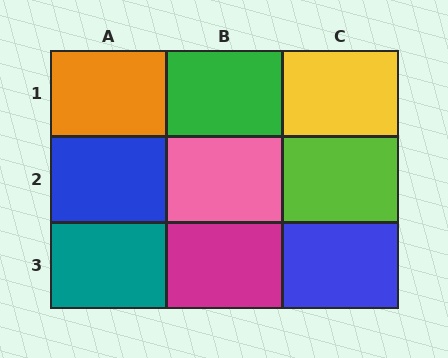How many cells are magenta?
1 cell is magenta.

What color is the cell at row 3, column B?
Magenta.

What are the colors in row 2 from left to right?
Blue, pink, lime.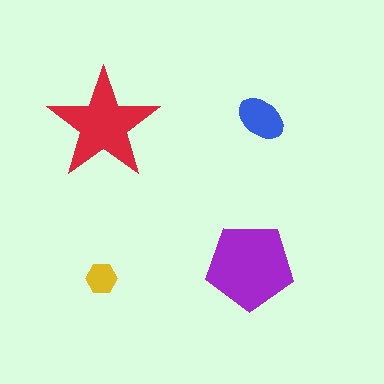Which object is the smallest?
The yellow hexagon.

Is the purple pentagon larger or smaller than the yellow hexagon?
Larger.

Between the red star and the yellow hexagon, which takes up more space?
The red star.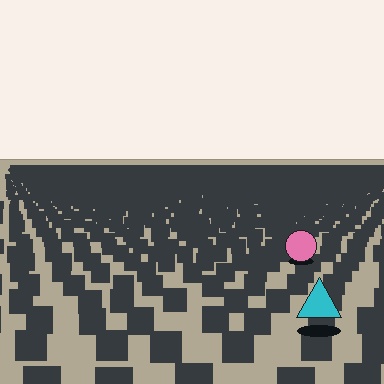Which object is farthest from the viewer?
The pink circle is farthest from the viewer. It appears smaller and the ground texture around it is denser.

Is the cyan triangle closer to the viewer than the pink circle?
Yes. The cyan triangle is closer — you can tell from the texture gradient: the ground texture is coarser near it.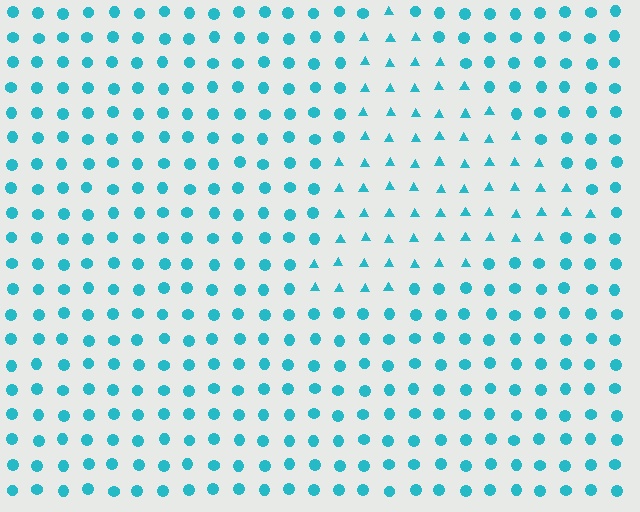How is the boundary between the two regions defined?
The boundary is defined by a change in element shape: triangles inside vs. circles outside. All elements share the same color and spacing.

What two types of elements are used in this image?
The image uses triangles inside the triangle region and circles outside it.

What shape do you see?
I see a triangle.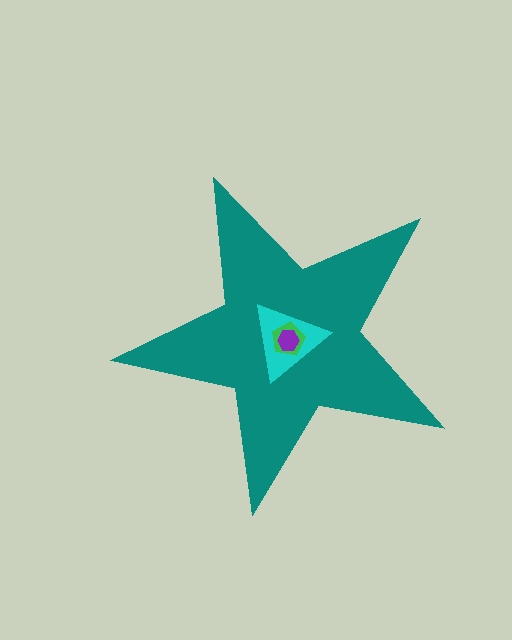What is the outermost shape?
The teal star.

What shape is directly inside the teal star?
The cyan triangle.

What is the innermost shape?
The purple hexagon.